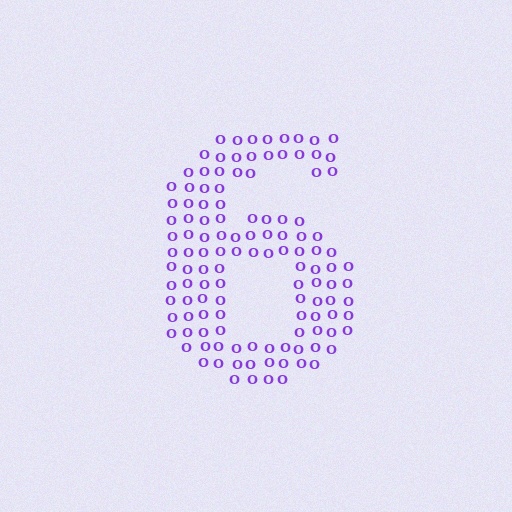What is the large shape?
The large shape is the digit 6.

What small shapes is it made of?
It is made of small letter O's.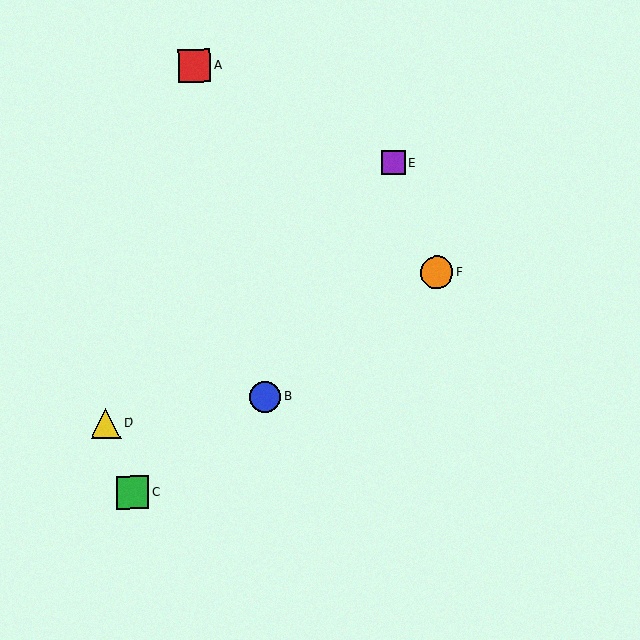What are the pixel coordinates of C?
Object C is at (133, 493).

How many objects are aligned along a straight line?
3 objects (B, C, F) are aligned along a straight line.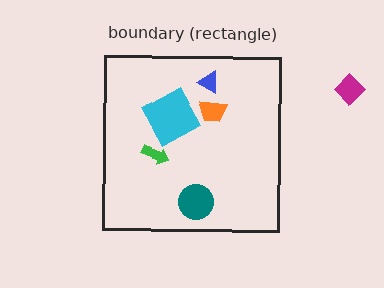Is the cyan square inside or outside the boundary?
Inside.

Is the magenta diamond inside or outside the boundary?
Outside.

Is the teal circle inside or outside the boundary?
Inside.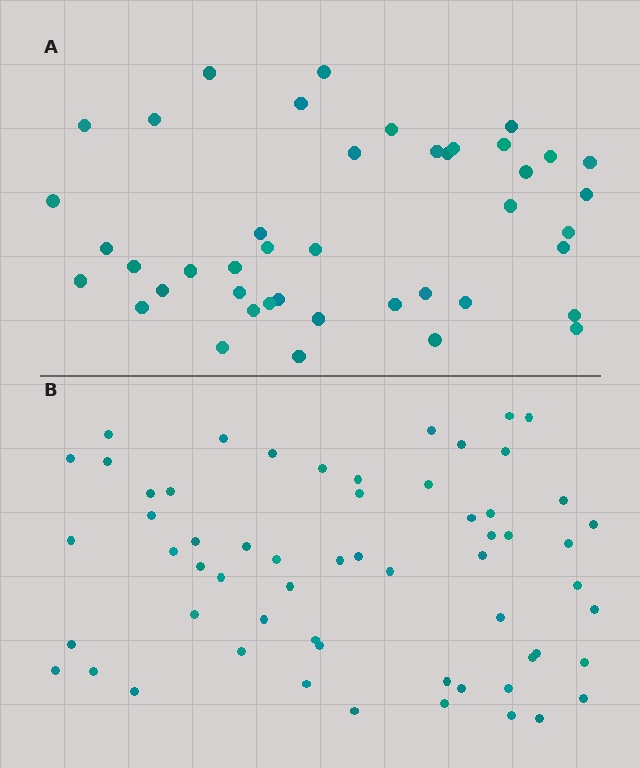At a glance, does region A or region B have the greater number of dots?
Region B (the bottom region) has more dots.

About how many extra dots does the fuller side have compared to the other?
Region B has approximately 15 more dots than region A.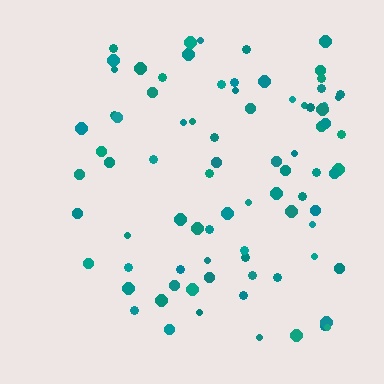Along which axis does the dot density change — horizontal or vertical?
Horizontal.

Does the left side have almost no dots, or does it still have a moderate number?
Still a moderate number, just noticeably fewer than the right.